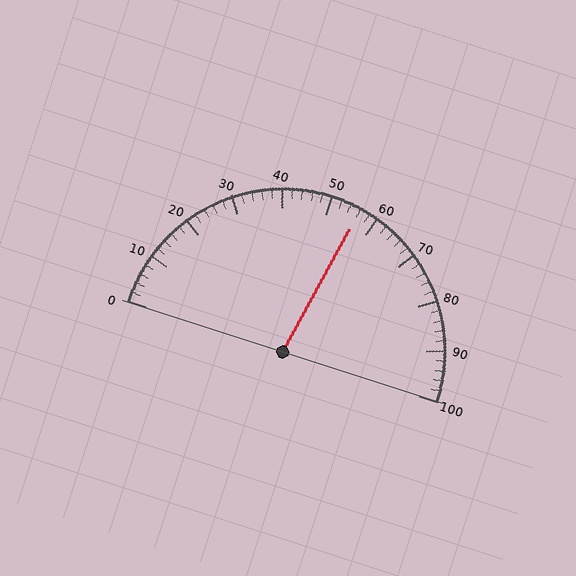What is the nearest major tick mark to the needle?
The nearest major tick mark is 60.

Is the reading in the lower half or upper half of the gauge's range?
The reading is in the upper half of the range (0 to 100).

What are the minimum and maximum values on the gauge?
The gauge ranges from 0 to 100.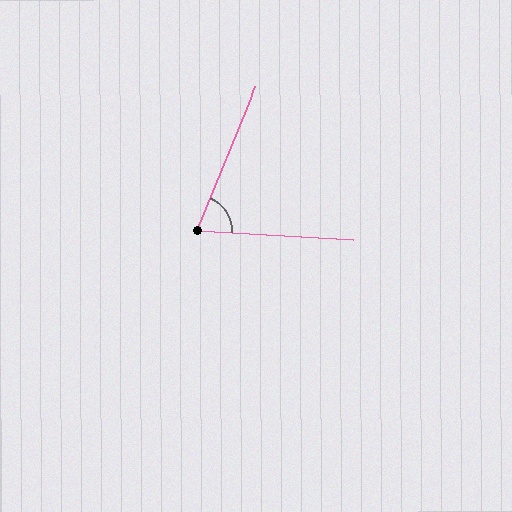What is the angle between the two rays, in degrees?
Approximately 71 degrees.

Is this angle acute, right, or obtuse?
It is acute.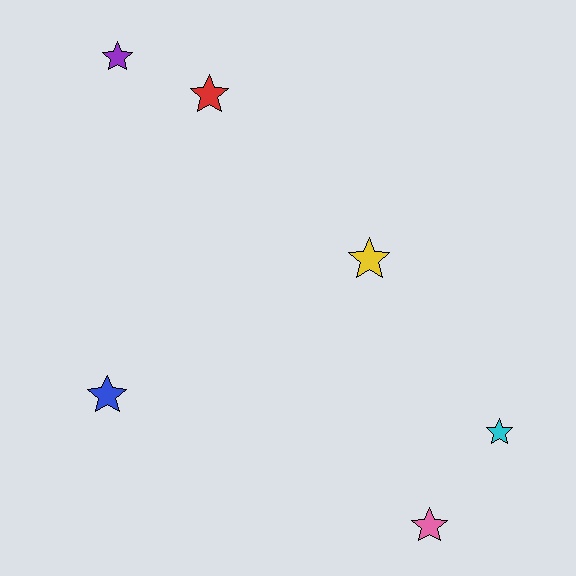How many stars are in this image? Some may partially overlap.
There are 6 stars.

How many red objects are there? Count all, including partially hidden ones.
There is 1 red object.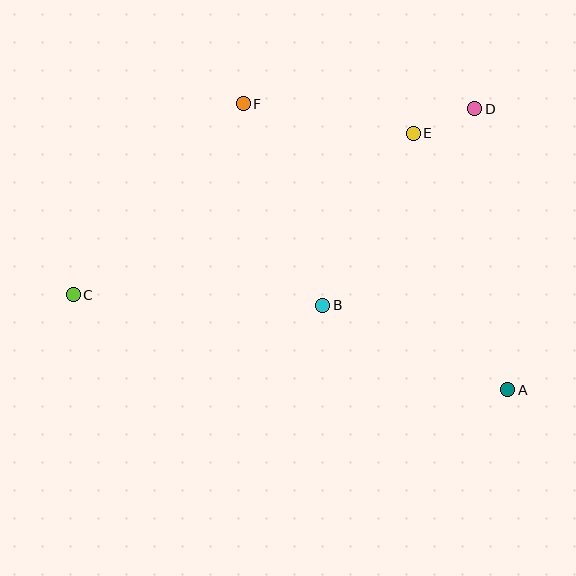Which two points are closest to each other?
Points D and E are closest to each other.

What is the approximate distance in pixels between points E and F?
The distance between E and F is approximately 172 pixels.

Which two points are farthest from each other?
Points A and C are farthest from each other.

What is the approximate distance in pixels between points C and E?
The distance between C and E is approximately 376 pixels.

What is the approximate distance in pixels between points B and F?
The distance between B and F is approximately 217 pixels.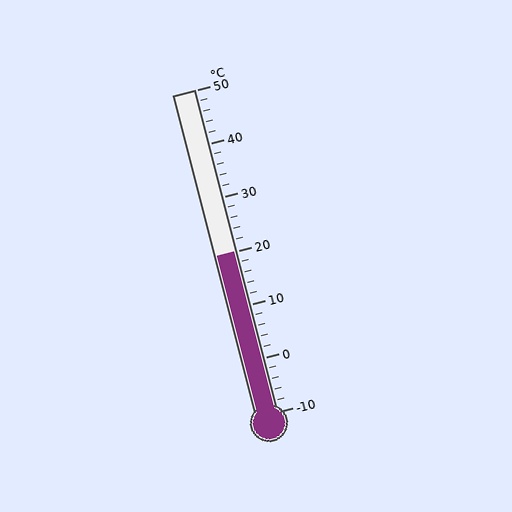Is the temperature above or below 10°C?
The temperature is above 10°C.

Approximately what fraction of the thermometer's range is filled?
The thermometer is filled to approximately 50% of its range.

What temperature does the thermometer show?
The thermometer shows approximately 20°C.